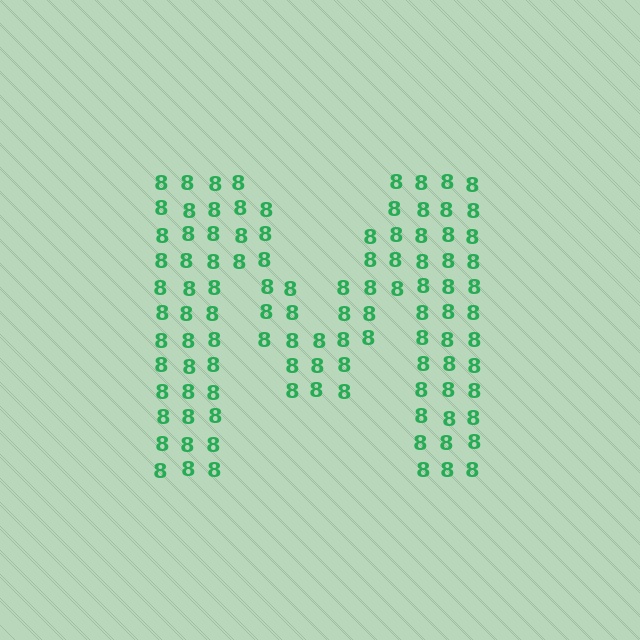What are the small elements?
The small elements are digit 8's.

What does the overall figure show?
The overall figure shows the letter M.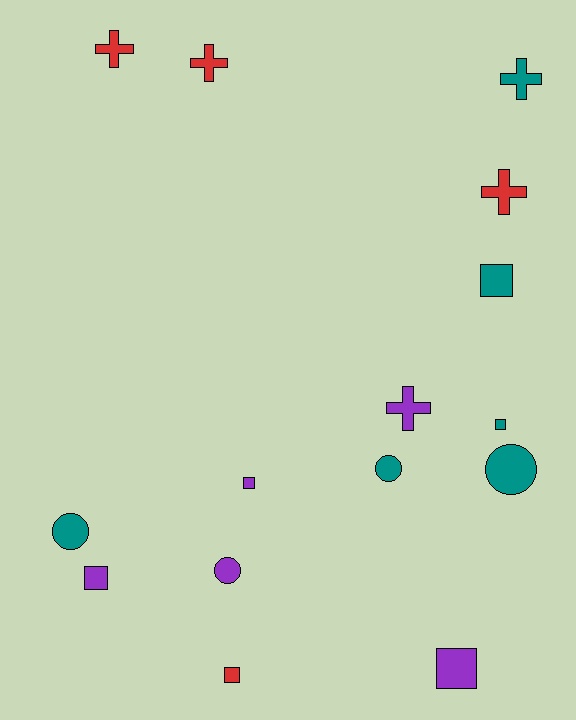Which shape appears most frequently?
Square, with 6 objects.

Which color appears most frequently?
Teal, with 6 objects.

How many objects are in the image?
There are 15 objects.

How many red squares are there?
There is 1 red square.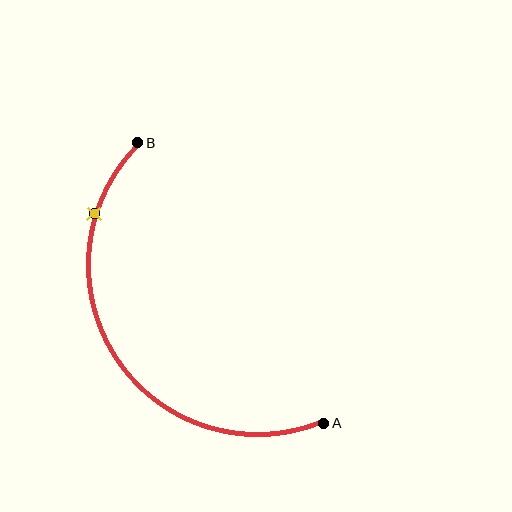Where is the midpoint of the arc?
The arc midpoint is the point on the curve farthest from the straight line joining A and B. It sits to the left of that line.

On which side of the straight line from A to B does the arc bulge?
The arc bulges to the left of the straight line connecting A and B.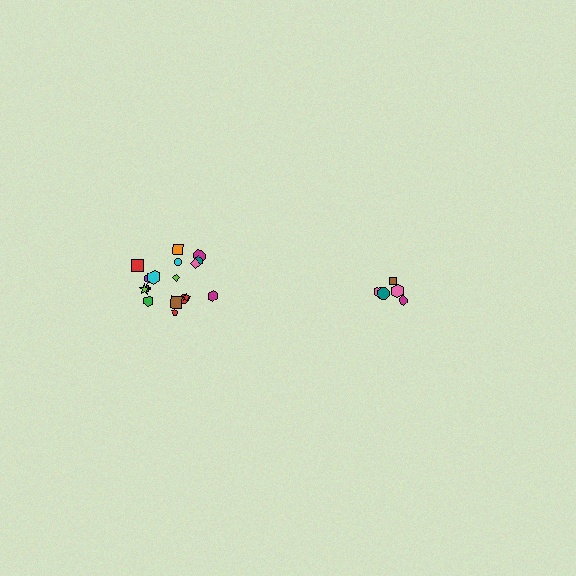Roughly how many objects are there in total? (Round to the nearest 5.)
Roughly 25 objects in total.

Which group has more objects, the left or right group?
The left group.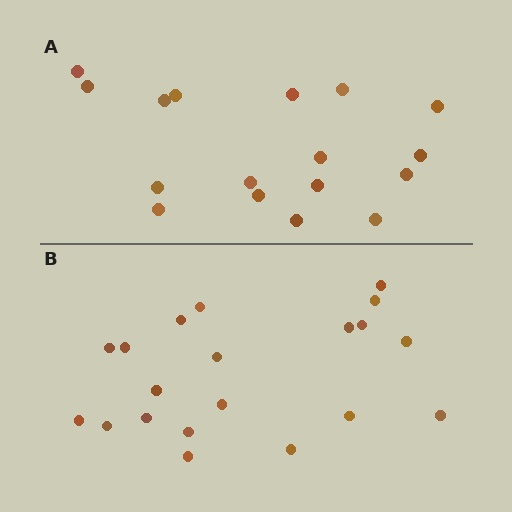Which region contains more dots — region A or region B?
Region B (the bottom region) has more dots.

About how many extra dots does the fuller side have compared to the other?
Region B has just a few more — roughly 2 or 3 more dots than region A.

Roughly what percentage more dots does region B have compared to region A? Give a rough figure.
About 20% more.